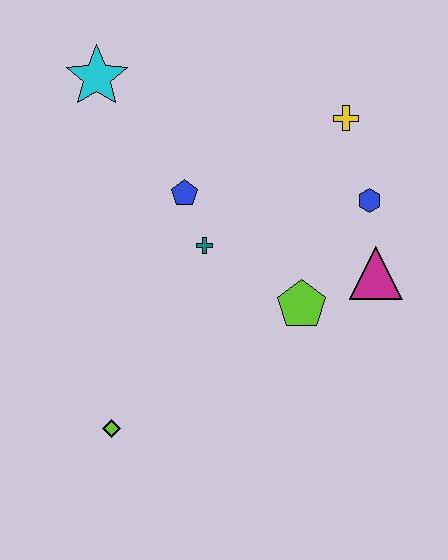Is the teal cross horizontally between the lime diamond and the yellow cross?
Yes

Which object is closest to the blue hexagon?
The magenta triangle is closest to the blue hexagon.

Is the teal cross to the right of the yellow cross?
No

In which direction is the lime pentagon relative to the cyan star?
The lime pentagon is below the cyan star.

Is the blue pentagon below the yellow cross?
Yes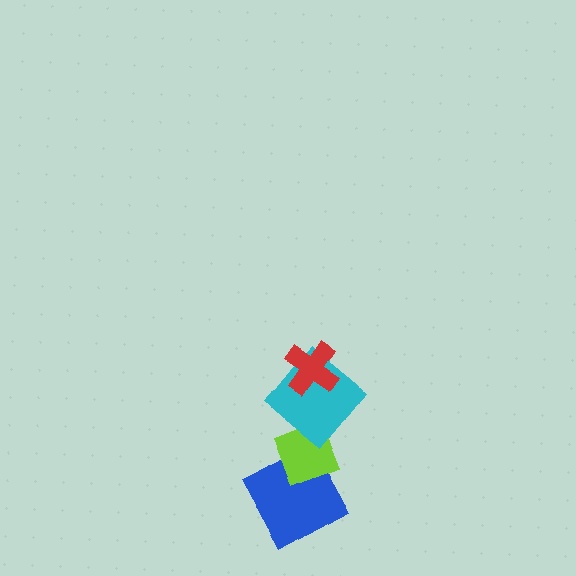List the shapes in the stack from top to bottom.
From top to bottom: the red cross, the cyan diamond, the lime diamond, the blue square.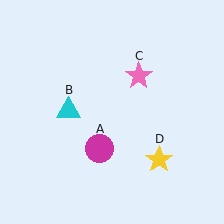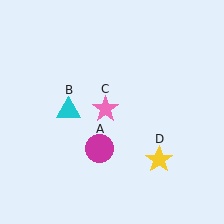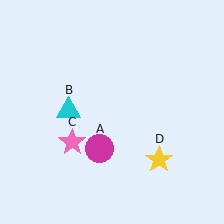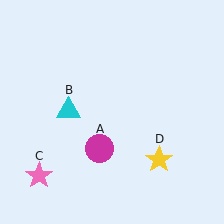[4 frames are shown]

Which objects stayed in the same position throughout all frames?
Magenta circle (object A) and cyan triangle (object B) and yellow star (object D) remained stationary.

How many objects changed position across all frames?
1 object changed position: pink star (object C).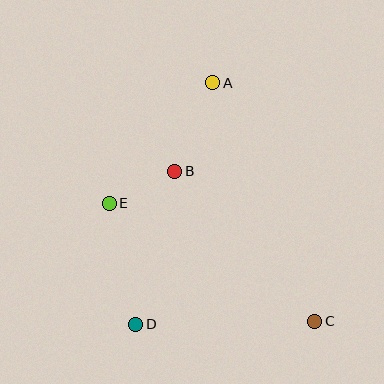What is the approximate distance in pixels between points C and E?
The distance between C and E is approximately 237 pixels.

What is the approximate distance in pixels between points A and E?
The distance between A and E is approximately 159 pixels.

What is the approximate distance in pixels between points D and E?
The distance between D and E is approximately 124 pixels.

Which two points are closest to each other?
Points B and E are closest to each other.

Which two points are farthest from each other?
Points A and C are farthest from each other.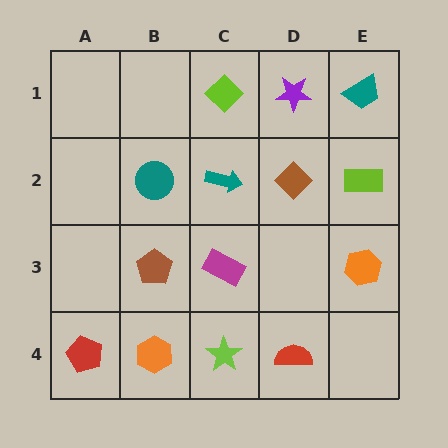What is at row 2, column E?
A lime rectangle.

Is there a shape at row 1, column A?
No, that cell is empty.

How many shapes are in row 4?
4 shapes.